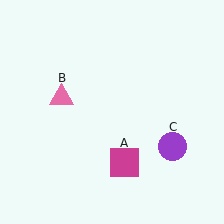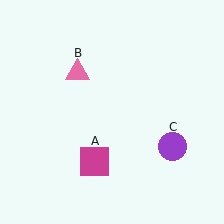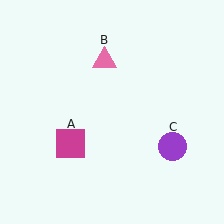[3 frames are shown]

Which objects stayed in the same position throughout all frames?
Purple circle (object C) remained stationary.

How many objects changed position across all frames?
2 objects changed position: magenta square (object A), pink triangle (object B).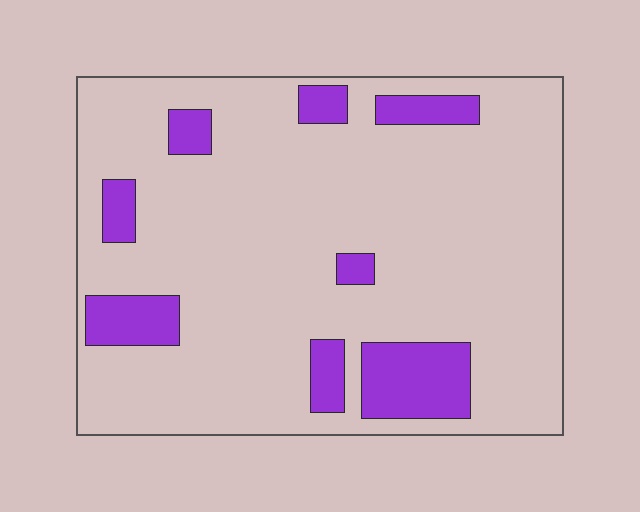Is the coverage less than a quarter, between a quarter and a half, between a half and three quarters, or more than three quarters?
Less than a quarter.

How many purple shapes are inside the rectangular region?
8.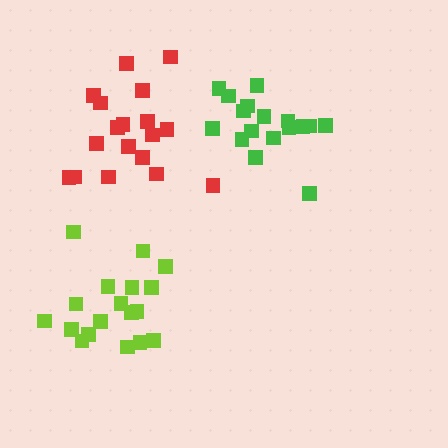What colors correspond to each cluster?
The clusters are colored: red, green, lime.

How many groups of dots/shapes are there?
There are 3 groups.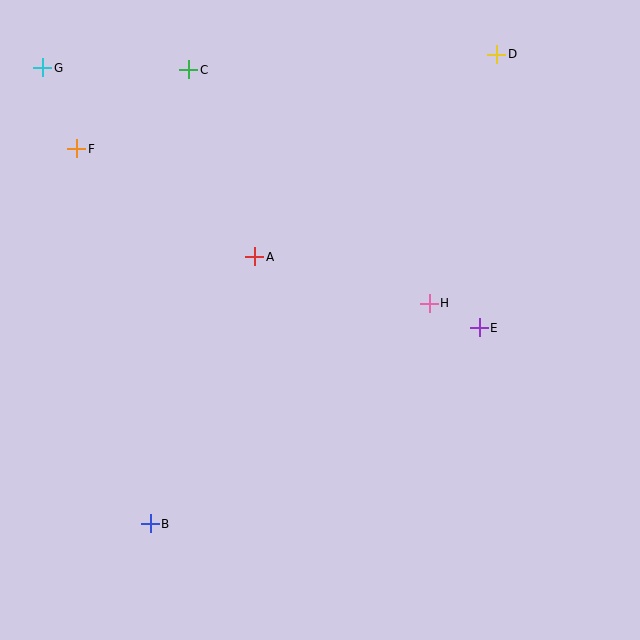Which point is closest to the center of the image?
Point A at (255, 257) is closest to the center.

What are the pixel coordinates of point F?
Point F is at (77, 149).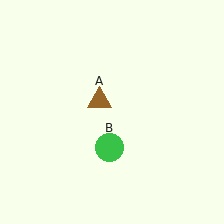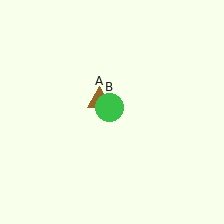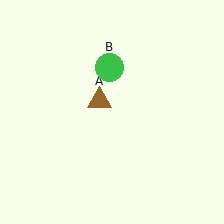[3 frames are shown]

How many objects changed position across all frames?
1 object changed position: green circle (object B).